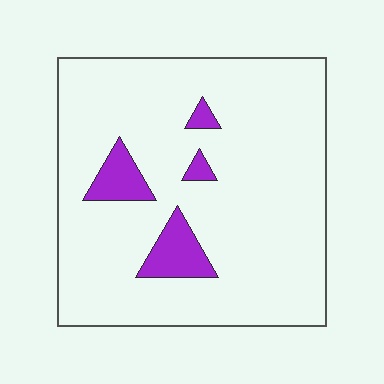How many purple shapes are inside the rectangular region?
4.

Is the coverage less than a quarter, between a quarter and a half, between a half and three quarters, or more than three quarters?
Less than a quarter.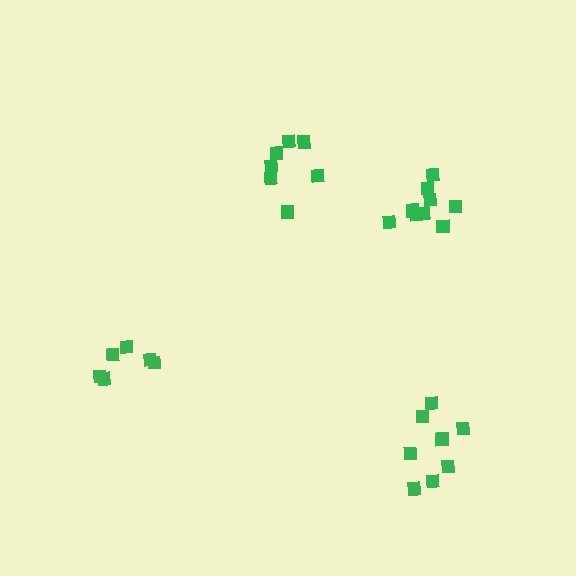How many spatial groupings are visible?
There are 4 spatial groupings.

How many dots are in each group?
Group 1: 6 dots, Group 2: 8 dots, Group 3: 9 dots, Group 4: 7 dots (30 total).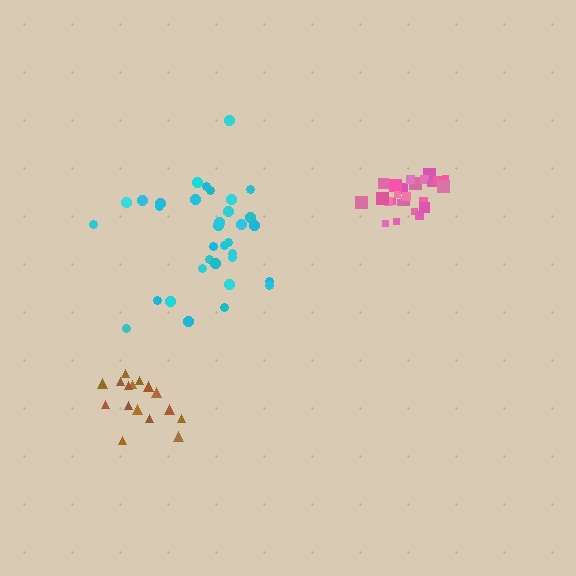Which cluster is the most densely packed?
Pink.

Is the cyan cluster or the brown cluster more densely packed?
Brown.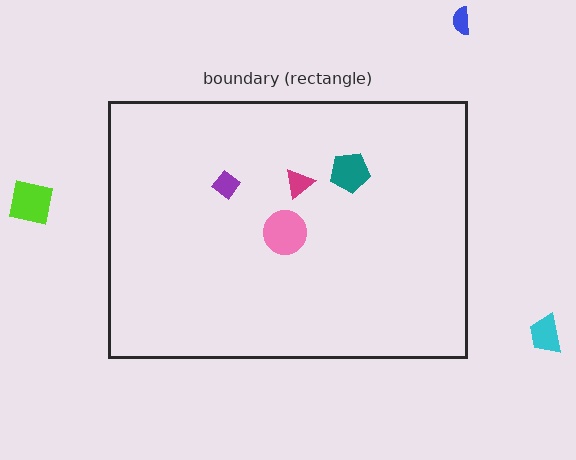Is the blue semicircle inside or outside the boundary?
Outside.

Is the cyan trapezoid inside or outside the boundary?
Outside.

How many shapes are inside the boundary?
4 inside, 3 outside.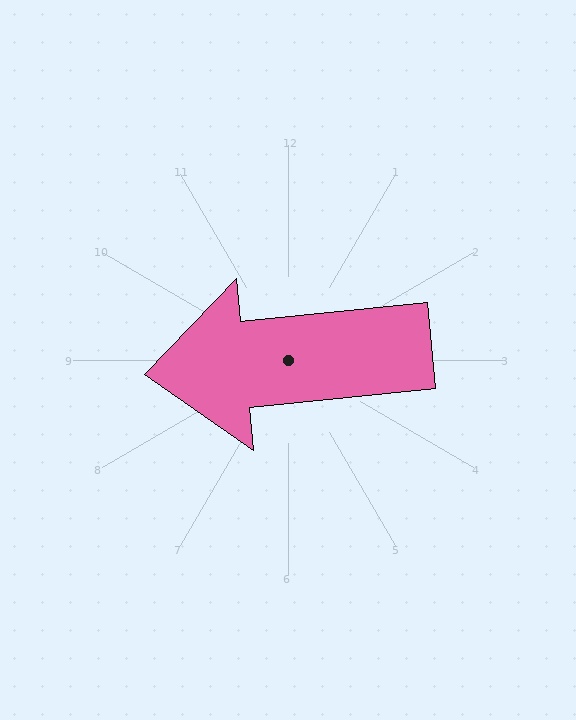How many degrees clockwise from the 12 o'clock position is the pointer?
Approximately 264 degrees.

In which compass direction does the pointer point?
West.